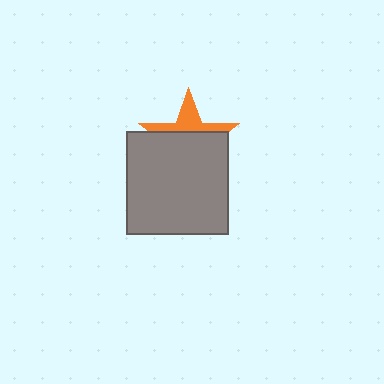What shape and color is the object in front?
The object in front is a gray square.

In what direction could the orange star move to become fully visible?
The orange star could move up. That would shift it out from behind the gray square entirely.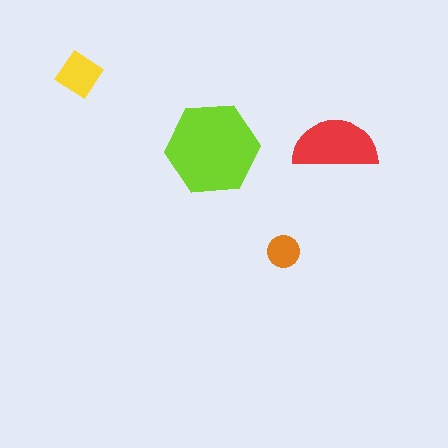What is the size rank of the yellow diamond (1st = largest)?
3rd.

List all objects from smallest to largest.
The orange circle, the yellow diamond, the red semicircle, the lime hexagon.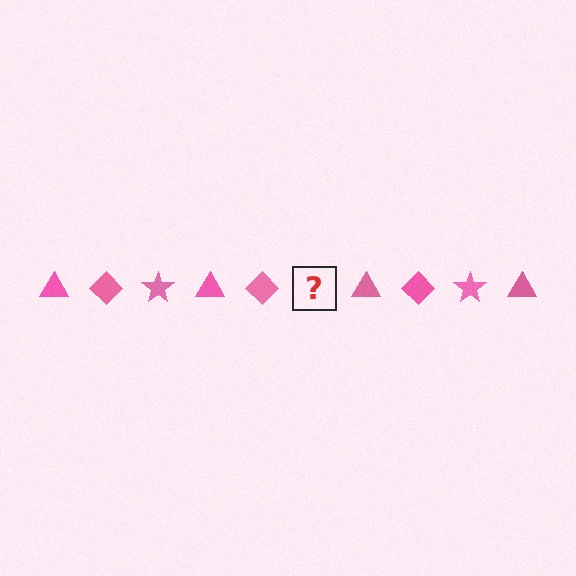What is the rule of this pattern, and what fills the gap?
The rule is that the pattern cycles through triangle, diamond, star shapes in pink. The gap should be filled with a pink star.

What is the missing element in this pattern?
The missing element is a pink star.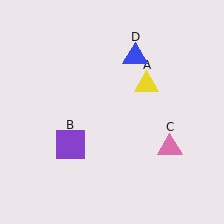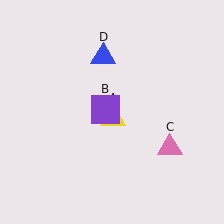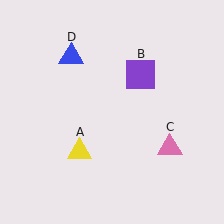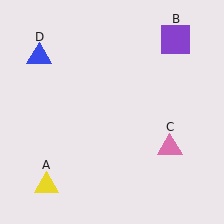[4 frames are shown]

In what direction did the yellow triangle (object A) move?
The yellow triangle (object A) moved down and to the left.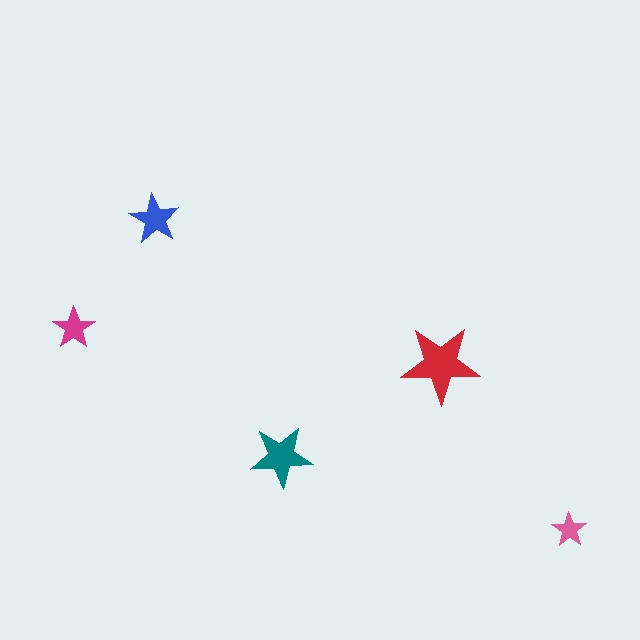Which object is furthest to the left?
The magenta star is leftmost.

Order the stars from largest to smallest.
the red one, the teal one, the blue one, the magenta one, the pink one.